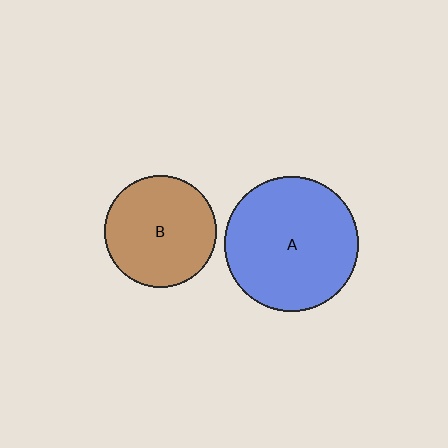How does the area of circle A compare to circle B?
Approximately 1.5 times.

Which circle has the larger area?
Circle A (blue).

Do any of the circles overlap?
No, none of the circles overlap.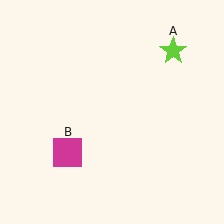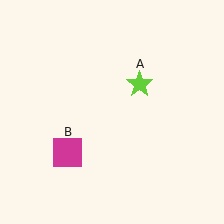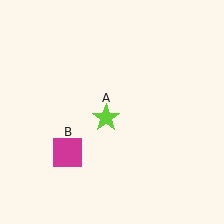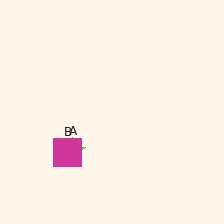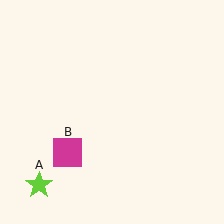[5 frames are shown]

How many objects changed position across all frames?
1 object changed position: lime star (object A).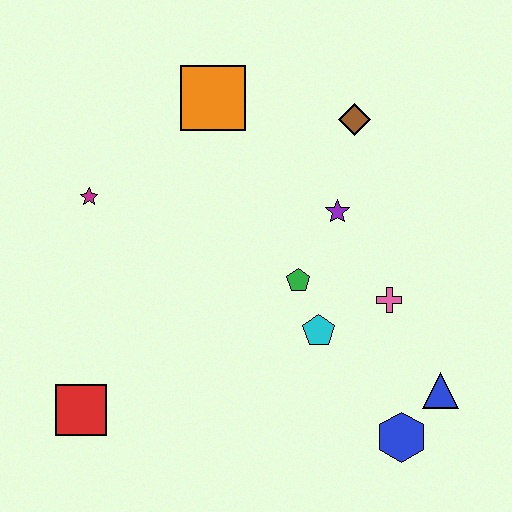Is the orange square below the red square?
No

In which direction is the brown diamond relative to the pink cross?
The brown diamond is above the pink cross.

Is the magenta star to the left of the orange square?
Yes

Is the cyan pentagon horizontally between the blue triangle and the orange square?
Yes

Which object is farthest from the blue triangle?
The magenta star is farthest from the blue triangle.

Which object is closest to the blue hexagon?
The blue triangle is closest to the blue hexagon.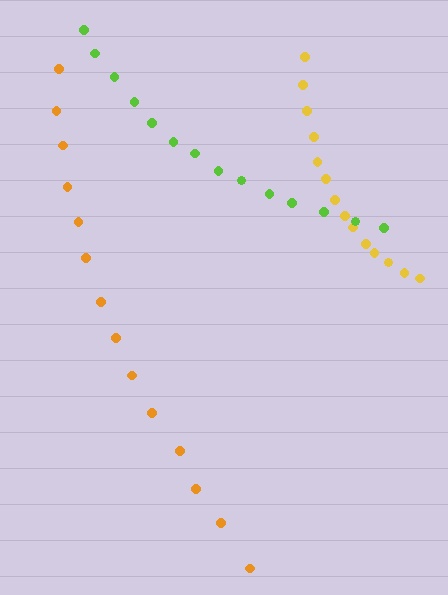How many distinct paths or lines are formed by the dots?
There are 3 distinct paths.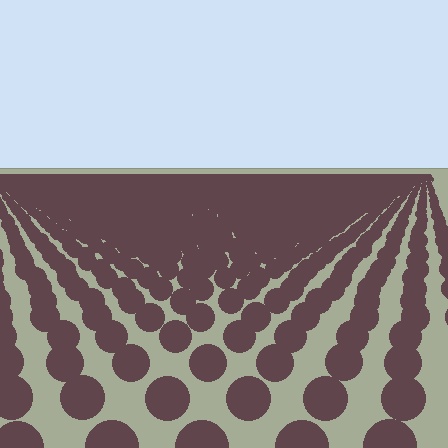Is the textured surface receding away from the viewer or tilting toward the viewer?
The surface is receding away from the viewer. Texture elements get smaller and denser toward the top.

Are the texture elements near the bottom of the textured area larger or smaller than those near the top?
Larger. Near the bottom, elements are closer to the viewer and appear at a bigger on-screen size.